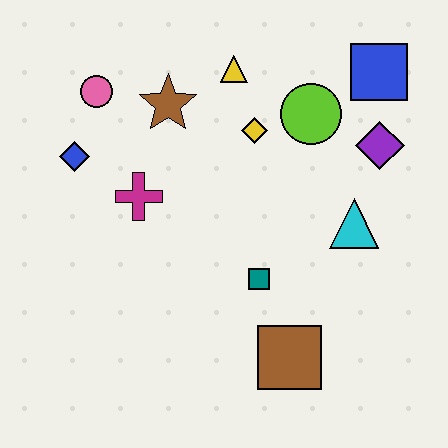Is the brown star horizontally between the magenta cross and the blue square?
Yes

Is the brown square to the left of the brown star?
No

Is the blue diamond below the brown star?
Yes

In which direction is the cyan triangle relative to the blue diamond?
The cyan triangle is to the right of the blue diamond.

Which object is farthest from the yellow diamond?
The brown square is farthest from the yellow diamond.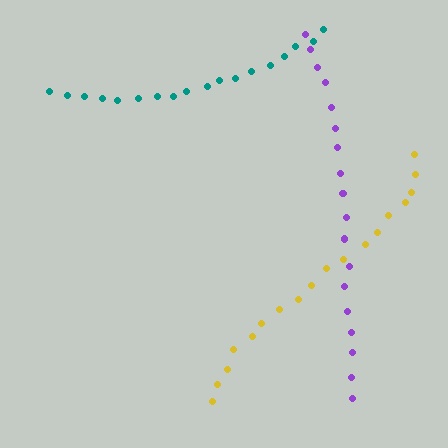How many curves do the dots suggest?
There are 3 distinct paths.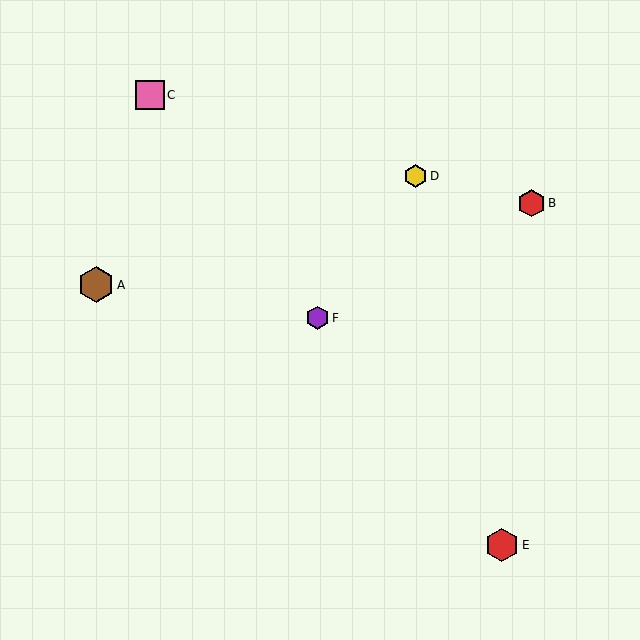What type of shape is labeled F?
Shape F is a purple hexagon.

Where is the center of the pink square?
The center of the pink square is at (150, 95).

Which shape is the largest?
The brown hexagon (labeled A) is the largest.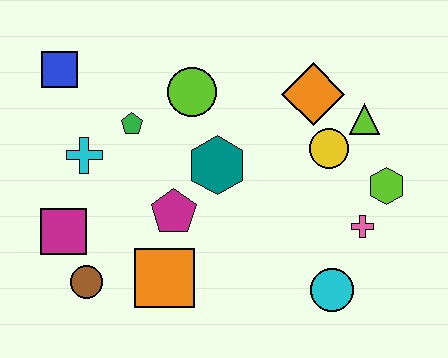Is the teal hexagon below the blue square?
Yes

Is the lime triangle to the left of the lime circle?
No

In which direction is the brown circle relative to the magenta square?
The brown circle is below the magenta square.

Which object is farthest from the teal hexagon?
The blue square is farthest from the teal hexagon.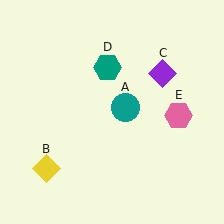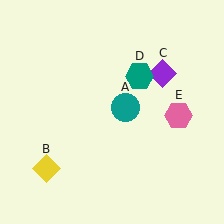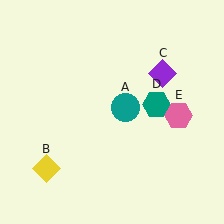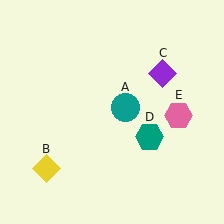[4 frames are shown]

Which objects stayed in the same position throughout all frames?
Teal circle (object A) and yellow diamond (object B) and purple diamond (object C) and pink hexagon (object E) remained stationary.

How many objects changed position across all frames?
1 object changed position: teal hexagon (object D).